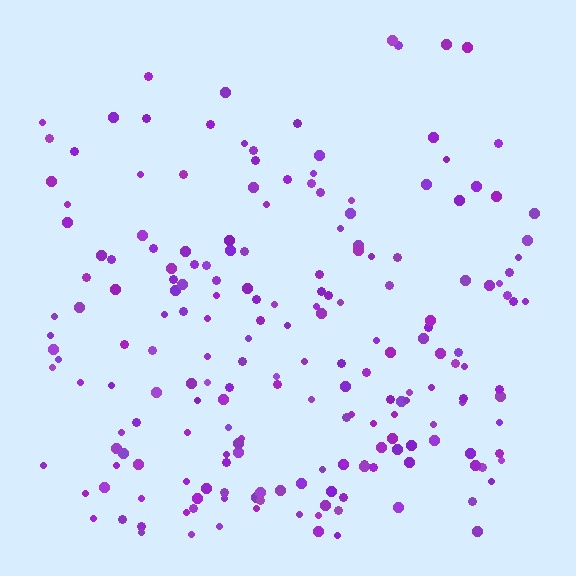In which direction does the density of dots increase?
From top to bottom, with the bottom side densest.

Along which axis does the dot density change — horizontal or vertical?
Vertical.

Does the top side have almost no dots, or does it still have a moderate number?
Still a moderate number, just noticeably fewer than the bottom.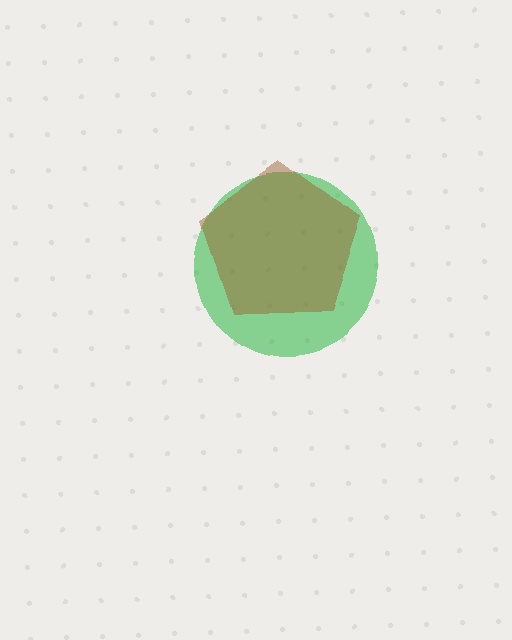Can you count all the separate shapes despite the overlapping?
Yes, there are 2 separate shapes.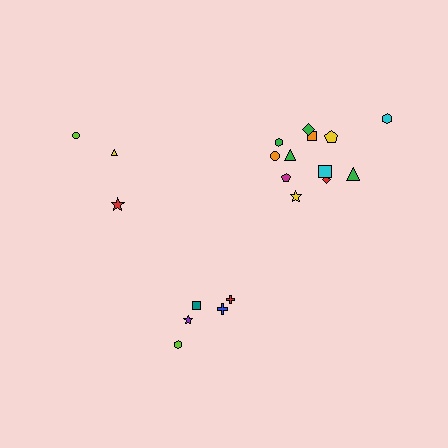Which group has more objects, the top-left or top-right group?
The top-right group.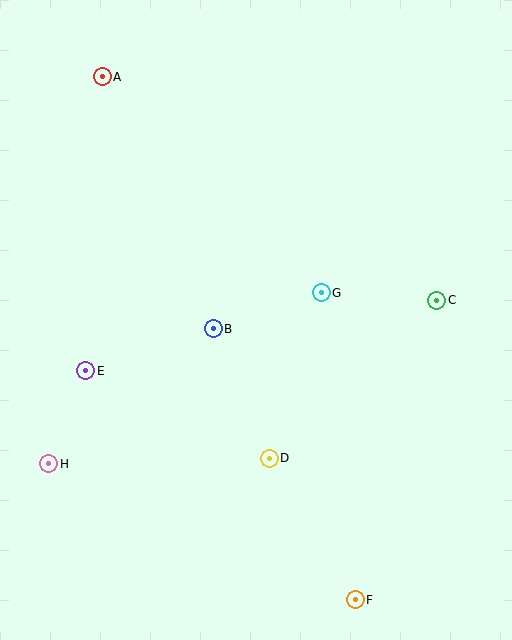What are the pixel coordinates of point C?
Point C is at (437, 300).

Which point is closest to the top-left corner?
Point A is closest to the top-left corner.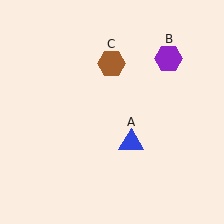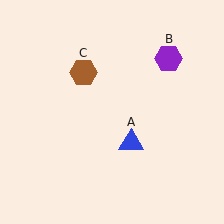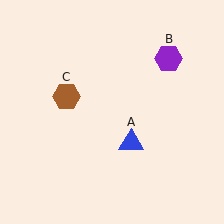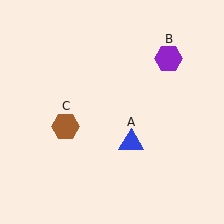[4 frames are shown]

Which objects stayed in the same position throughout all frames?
Blue triangle (object A) and purple hexagon (object B) remained stationary.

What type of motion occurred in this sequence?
The brown hexagon (object C) rotated counterclockwise around the center of the scene.